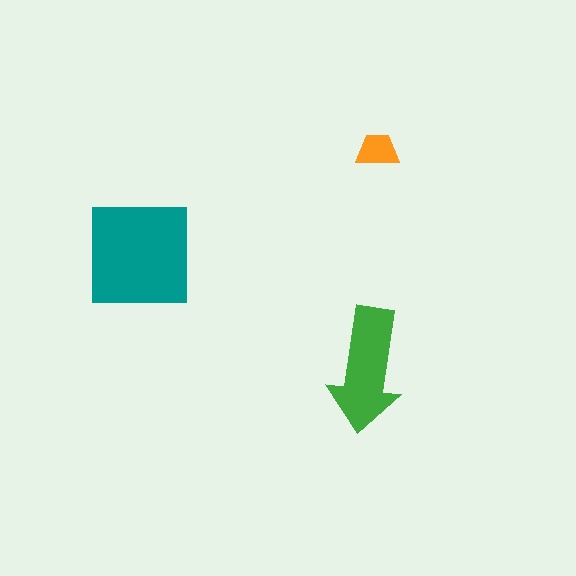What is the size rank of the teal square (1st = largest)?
1st.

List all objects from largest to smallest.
The teal square, the green arrow, the orange trapezoid.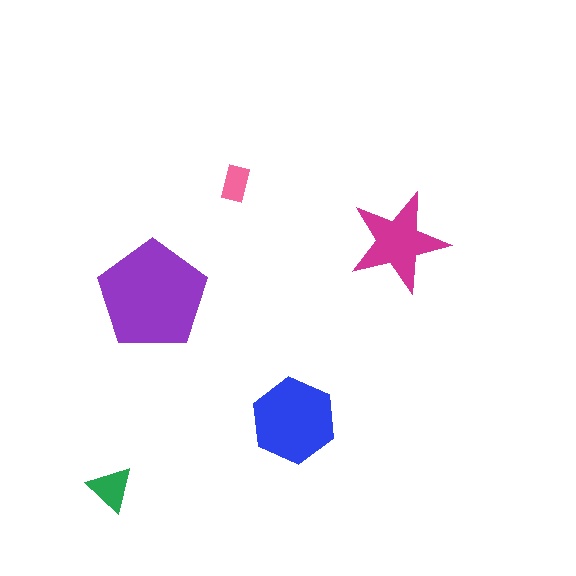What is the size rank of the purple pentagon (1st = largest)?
1st.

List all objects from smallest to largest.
The pink rectangle, the green triangle, the magenta star, the blue hexagon, the purple pentagon.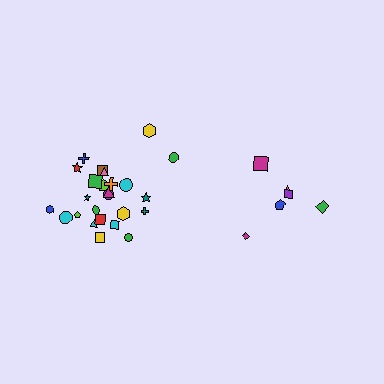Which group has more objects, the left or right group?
The left group.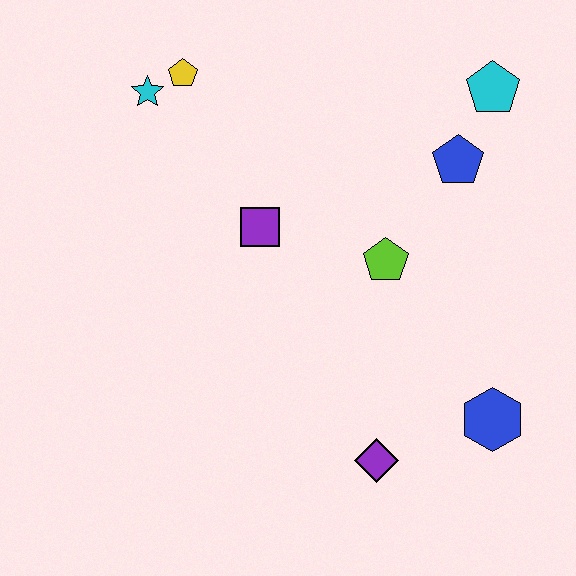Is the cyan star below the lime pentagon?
No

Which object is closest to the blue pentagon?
The cyan pentagon is closest to the blue pentagon.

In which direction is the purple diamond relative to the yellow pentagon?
The purple diamond is below the yellow pentagon.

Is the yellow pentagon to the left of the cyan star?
No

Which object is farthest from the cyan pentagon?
The purple diamond is farthest from the cyan pentagon.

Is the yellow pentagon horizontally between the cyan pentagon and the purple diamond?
No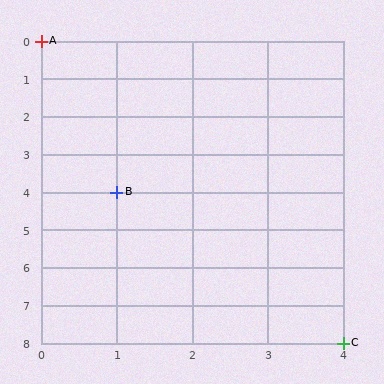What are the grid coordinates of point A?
Point A is at grid coordinates (0, 0).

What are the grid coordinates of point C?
Point C is at grid coordinates (4, 8).